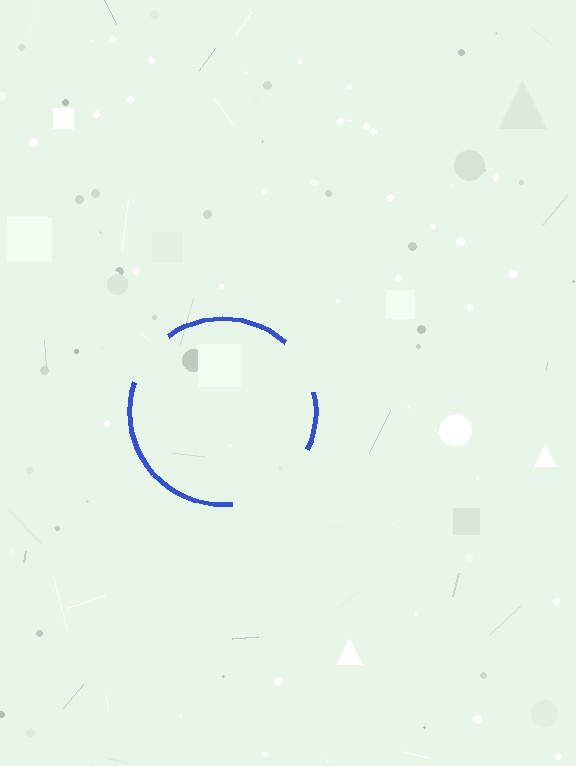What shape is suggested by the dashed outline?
The dashed outline suggests a circle.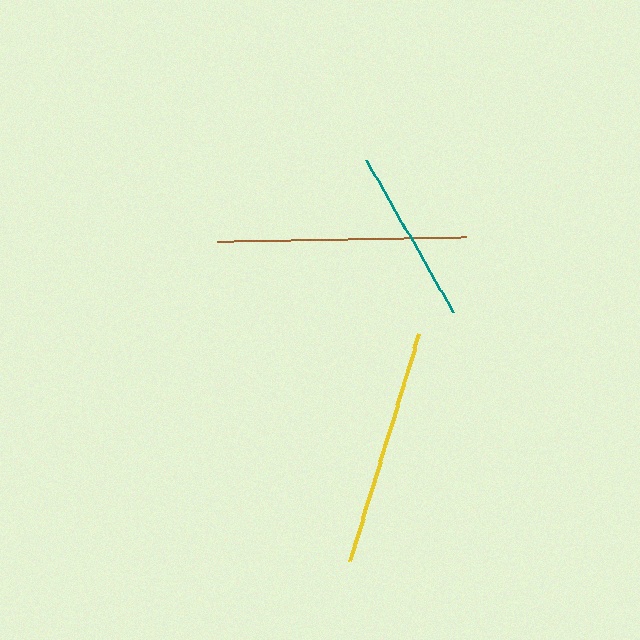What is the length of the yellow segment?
The yellow segment is approximately 238 pixels long.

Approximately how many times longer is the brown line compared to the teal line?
The brown line is approximately 1.4 times the length of the teal line.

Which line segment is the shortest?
The teal line is the shortest at approximately 175 pixels.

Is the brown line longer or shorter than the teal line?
The brown line is longer than the teal line.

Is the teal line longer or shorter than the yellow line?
The yellow line is longer than the teal line.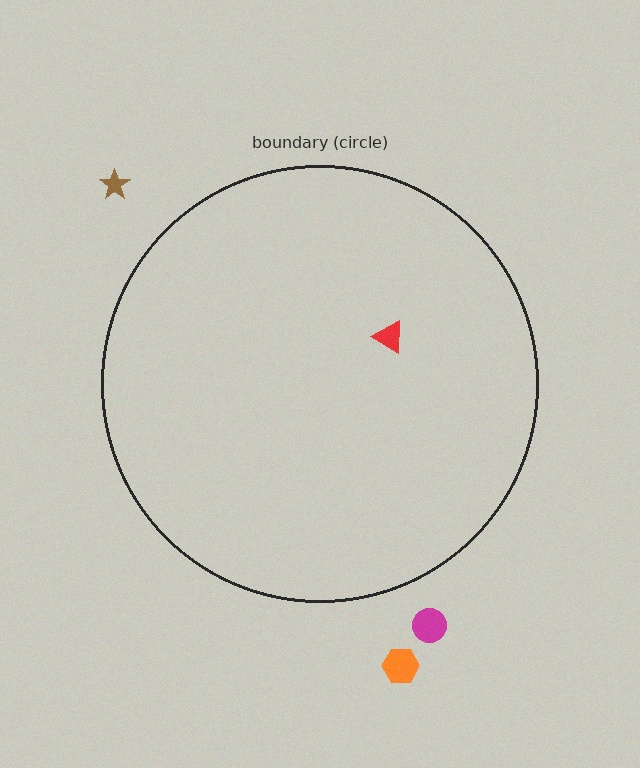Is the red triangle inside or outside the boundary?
Inside.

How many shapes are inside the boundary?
1 inside, 3 outside.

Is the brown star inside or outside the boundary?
Outside.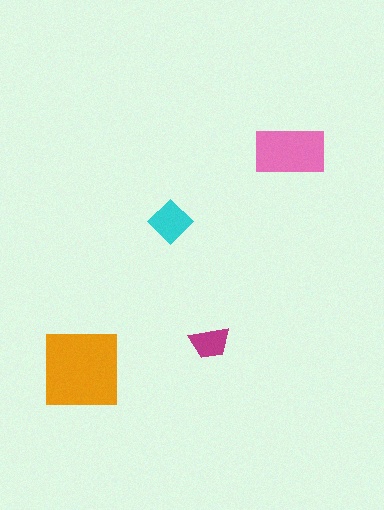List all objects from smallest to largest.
The magenta trapezoid, the cyan diamond, the pink rectangle, the orange square.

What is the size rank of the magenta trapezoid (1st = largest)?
4th.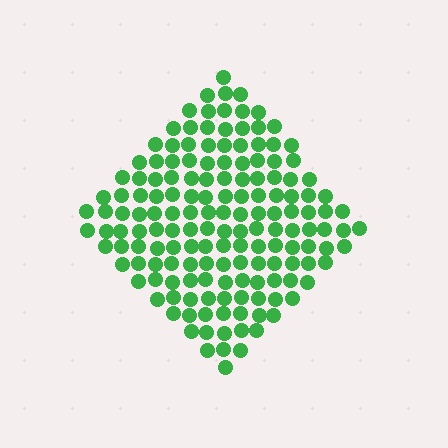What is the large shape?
The large shape is a diamond.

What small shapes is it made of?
It is made of small circles.